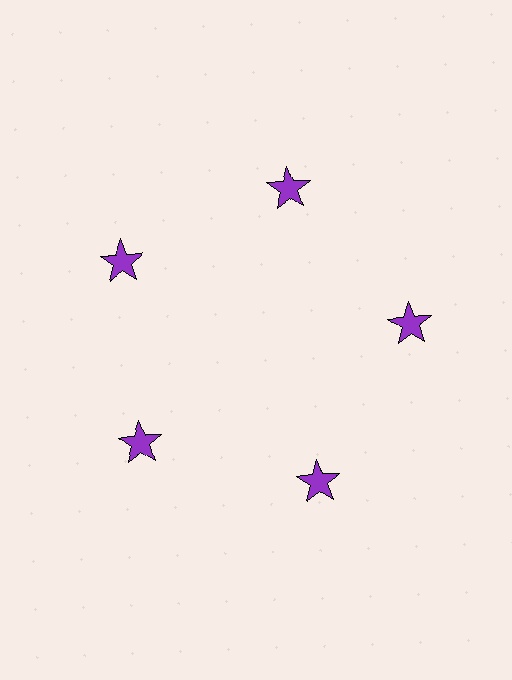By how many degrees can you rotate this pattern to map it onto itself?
The pattern maps onto itself every 72 degrees of rotation.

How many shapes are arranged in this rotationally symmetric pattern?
There are 5 shapes, arranged in 5 groups of 1.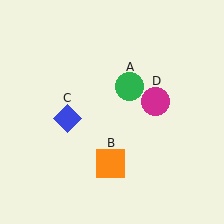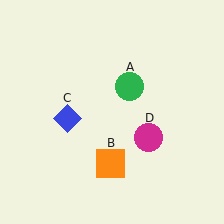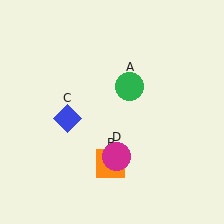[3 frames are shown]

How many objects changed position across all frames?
1 object changed position: magenta circle (object D).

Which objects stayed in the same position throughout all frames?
Green circle (object A) and orange square (object B) and blue diamond (object C) remained stationary.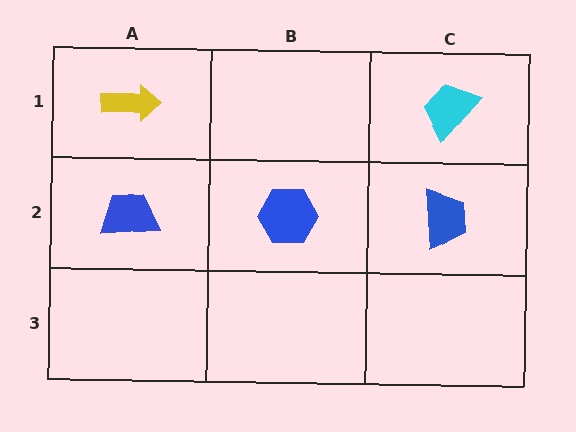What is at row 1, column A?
A yellow arrow.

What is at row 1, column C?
A cyan trapezoid.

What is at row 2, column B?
A blue hexagon.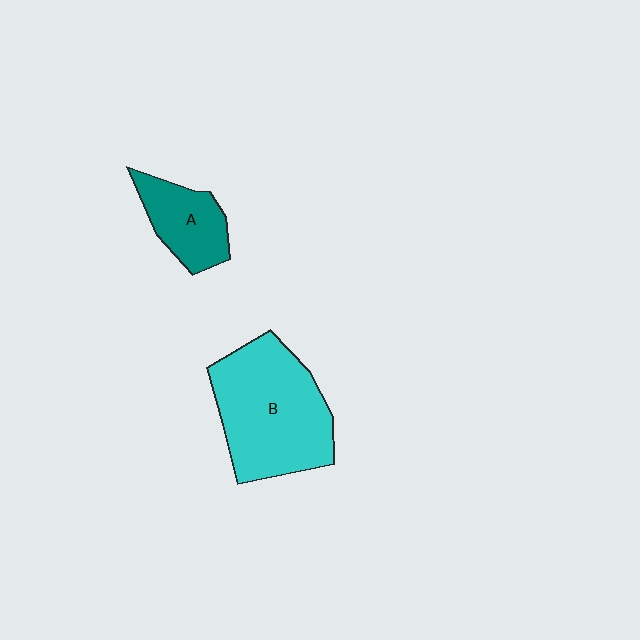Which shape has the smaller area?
Shape A (teal).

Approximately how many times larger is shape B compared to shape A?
Approximately 2.2 times.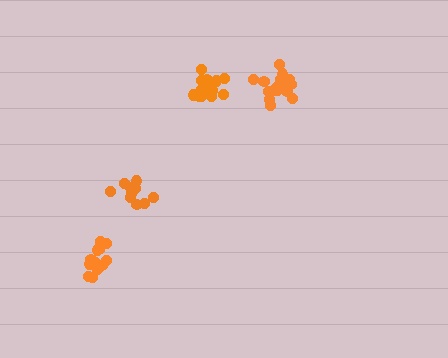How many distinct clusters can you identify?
There are 4 distinct clusters.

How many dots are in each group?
Group 1: 16 dots, Group 2: 16 dots, Group 3: 12 dots, Group 4: 11 dots (55 total).